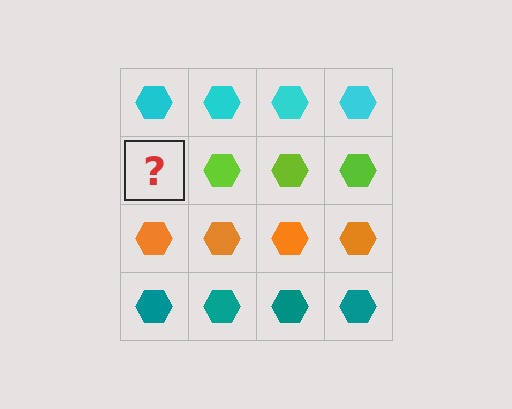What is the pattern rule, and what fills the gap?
The rule is that each row has a consistent color. The gap should be filled with a lime hexagon.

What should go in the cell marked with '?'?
The missing cell should contain a lime hexagon.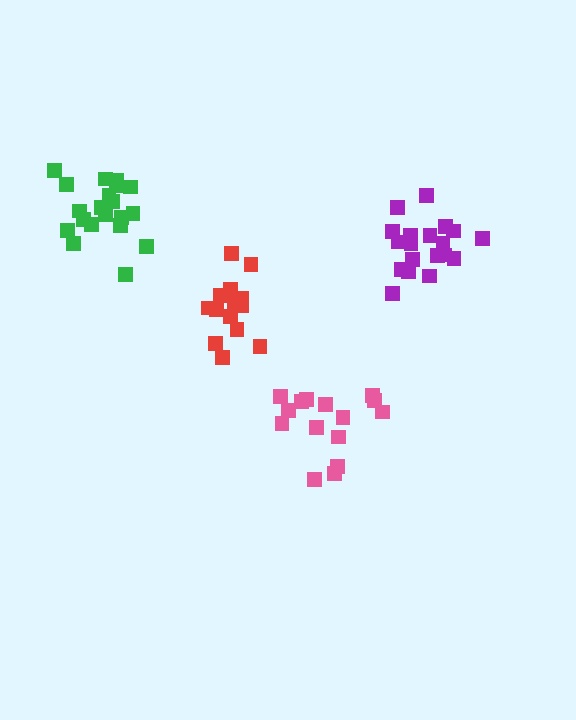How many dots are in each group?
Group 1: 19 dots, Group 2: 16 dots, Group 3: 15 dots, Group 4: 20 dots (70 total).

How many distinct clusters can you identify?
There are 4 distinct clusters.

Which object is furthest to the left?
The green cluster is leftmost.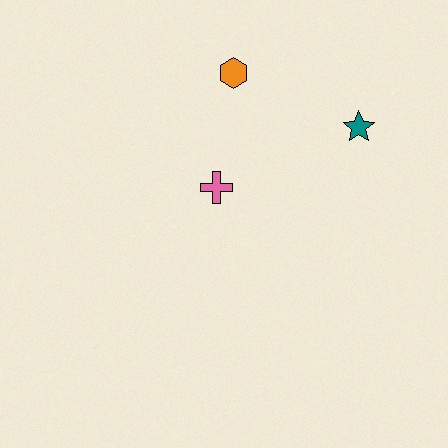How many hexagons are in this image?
There is 1 hexagon.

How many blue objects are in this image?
There are no blue objects.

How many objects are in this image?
There are 3 objects.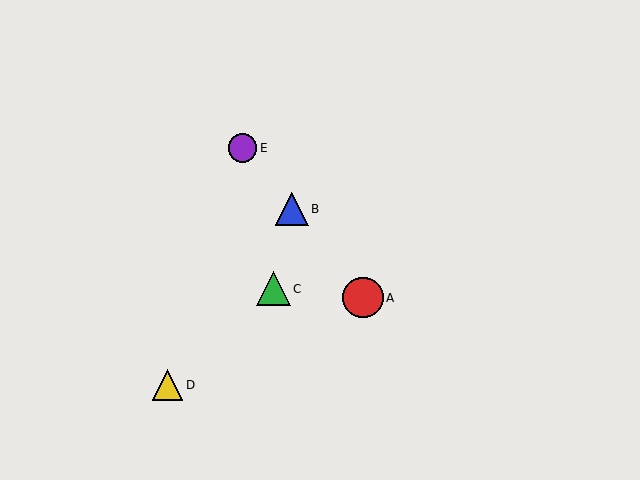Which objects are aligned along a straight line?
Objects A, B, E are aligned along a straight line.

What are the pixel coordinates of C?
Object C is at (273, 289).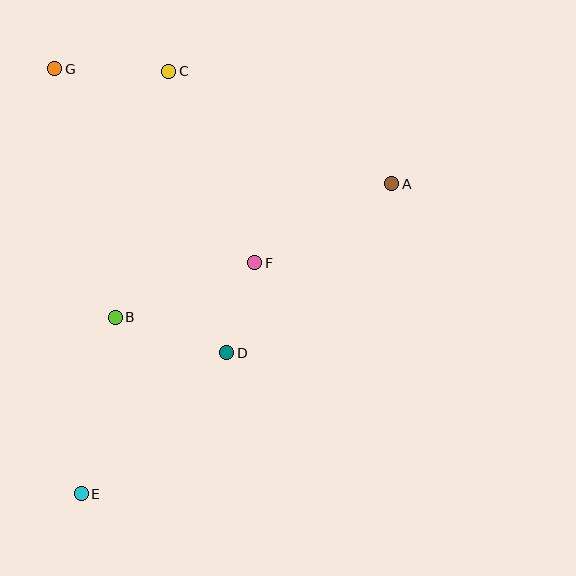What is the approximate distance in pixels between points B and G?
The distance between B and G is approximately 256 pixels.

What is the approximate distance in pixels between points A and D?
The distance between A and D is approximately 236 pixels.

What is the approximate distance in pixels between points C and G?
The distance between C and G is approximately 114 pixels.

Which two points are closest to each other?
Points D and F are closest to each other.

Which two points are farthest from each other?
Points A and E are farthest from each other.